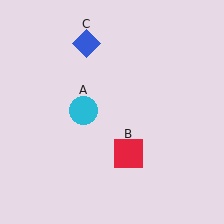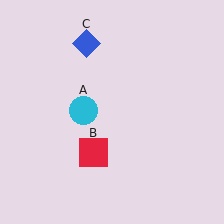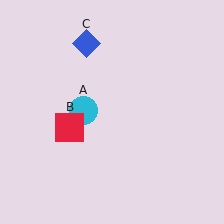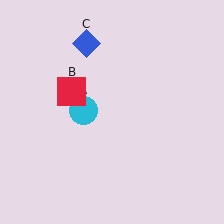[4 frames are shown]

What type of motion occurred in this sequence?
The red square (object B) rotated clockwise around the center of the scene.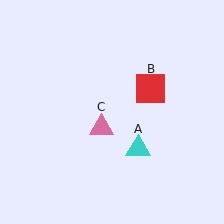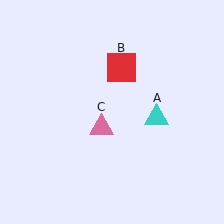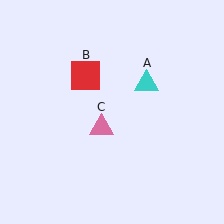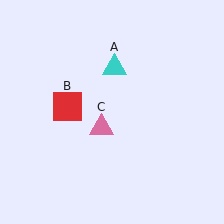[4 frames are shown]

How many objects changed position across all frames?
2 objects changed position: cyan triangle (object A), red square (object B).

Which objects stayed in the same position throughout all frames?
Pink triangle (object C) remained stationary.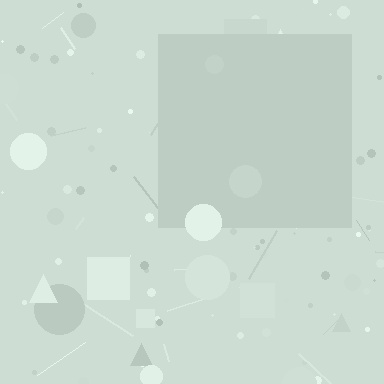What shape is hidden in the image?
A square is hidden in the image.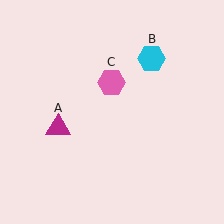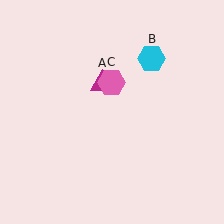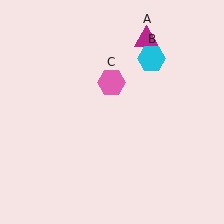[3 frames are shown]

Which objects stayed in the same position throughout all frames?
Cyan hexagon (object B) and pink hexagon (object C) remained stationary.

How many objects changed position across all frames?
1 object changed position: magenta triangle (object A).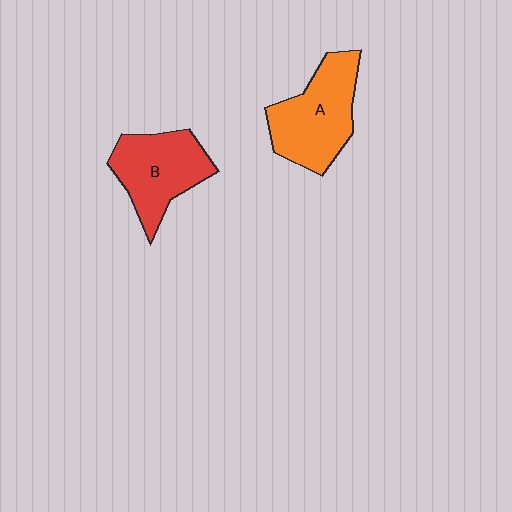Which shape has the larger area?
Shape A (orange).